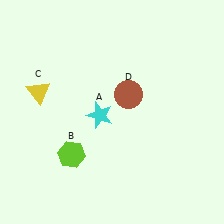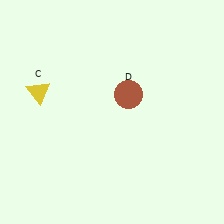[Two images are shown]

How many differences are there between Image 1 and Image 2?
There are 2 differences between the two images.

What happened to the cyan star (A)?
The cyan star (A) was removed in Image 2. It was in the bottom-left area of Image 1.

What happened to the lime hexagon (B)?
The lime hexagon (B) was removed in Image 2. It was in the bottom-left area of Image 1.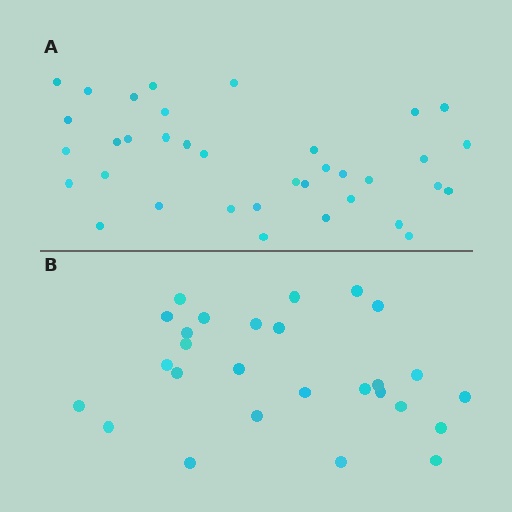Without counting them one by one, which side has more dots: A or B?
Region A (the top region) has more dots.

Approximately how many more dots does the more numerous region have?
Region A has roughly 8 or so more dots than region B.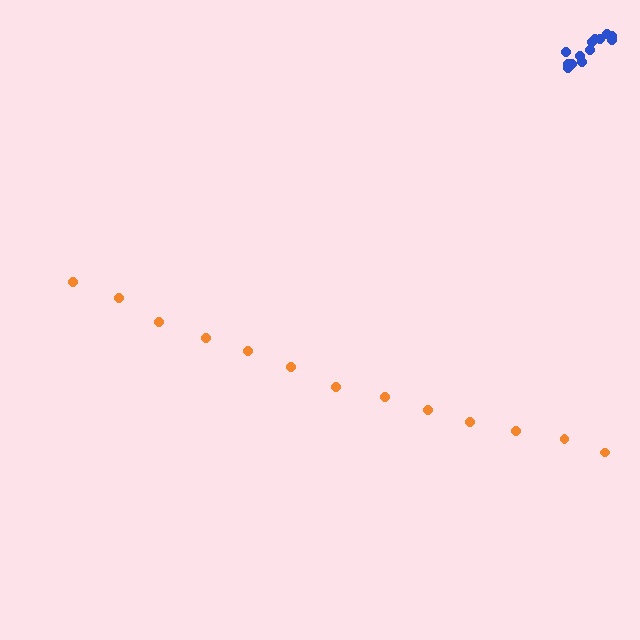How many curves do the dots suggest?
There are 2 distinct paths.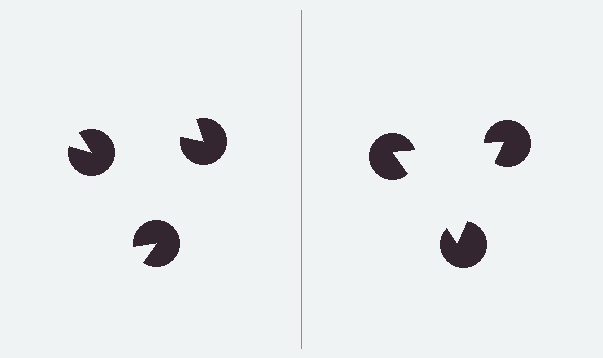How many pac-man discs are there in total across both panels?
6 — 3 on each side.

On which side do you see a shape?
An illusory triangle appears on the right side. On the left side the wedge cuts are rotated, so no coherent shape forms.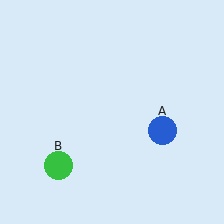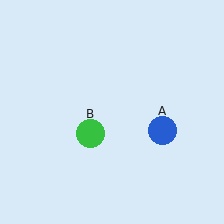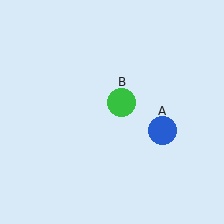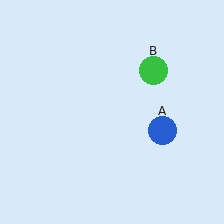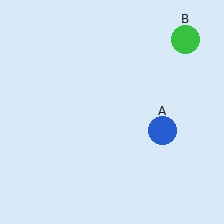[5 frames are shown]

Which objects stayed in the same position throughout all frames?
Blue circle (object A) remained stationary.